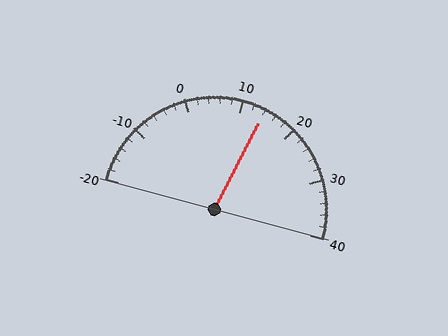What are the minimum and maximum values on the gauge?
The gauge ranges from -20 to 40.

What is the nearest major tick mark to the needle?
The nearest major tick mark is 10.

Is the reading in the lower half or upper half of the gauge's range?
The reading is in the upper half of the range (-20 to 40).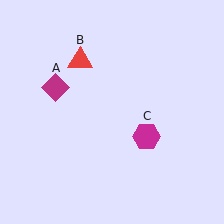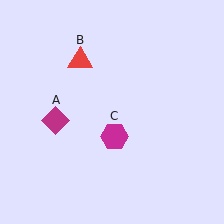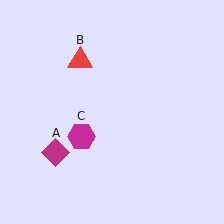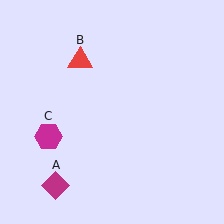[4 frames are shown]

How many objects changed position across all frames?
2 objects changed position: magenta diamond (object A), magenta hexagon (object C).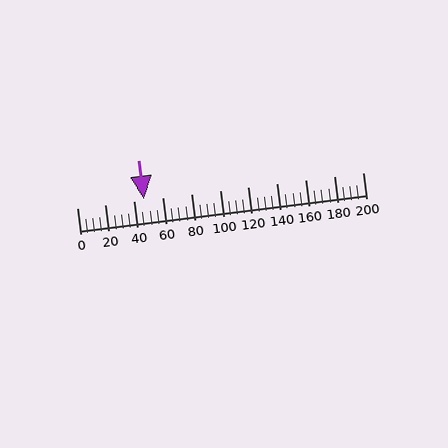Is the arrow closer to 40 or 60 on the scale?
The arrow is closer to 40.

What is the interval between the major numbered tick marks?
The major tick marks are spaced 20 units apart.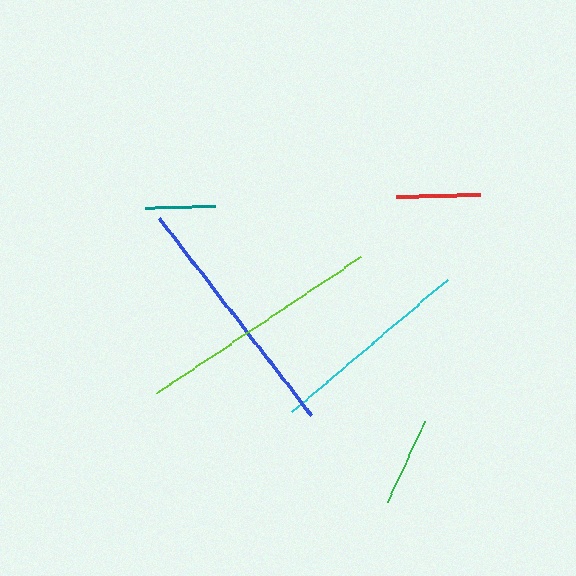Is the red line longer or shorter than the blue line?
The blue line is longer than the red line.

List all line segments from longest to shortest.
From longest to shortest: blue, lime, cyan, green, red, teal.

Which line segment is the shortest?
The teal line is the shortest at approximately 70 pixels.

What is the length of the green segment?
The green segment is approximately 89 pixels long.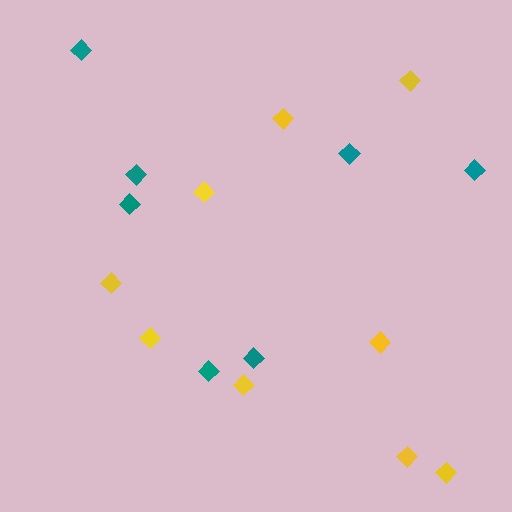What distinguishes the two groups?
There are 2 groups: one group of yellow diamonds (9) and one group of teal diamonds (7).